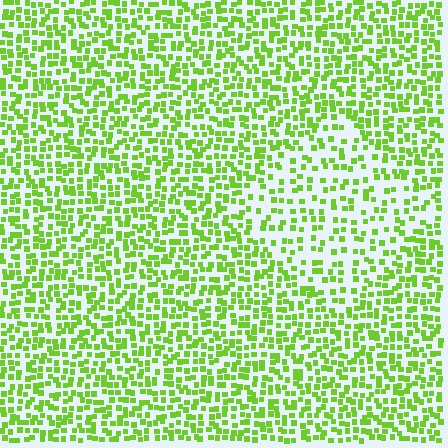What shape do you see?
I see a diamond.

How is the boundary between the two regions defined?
The boundary is defined by a change in element density (approximately 1.8x ratio). All elements are the same color, size, and shape.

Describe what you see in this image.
The image contains small lime elements arranged at two different densities. A diamond-shaped region is visible where the elements are less densely packed than the surrounding area.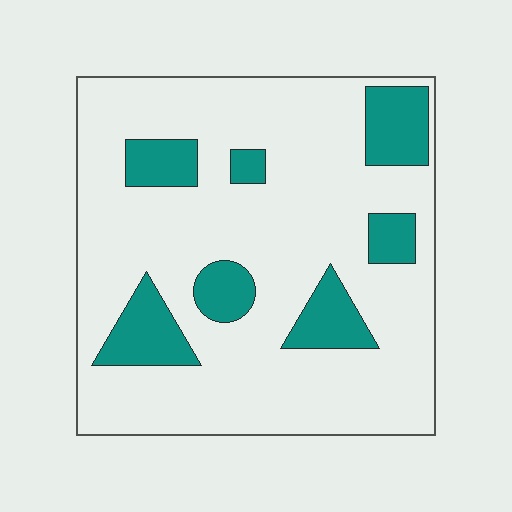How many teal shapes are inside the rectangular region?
7.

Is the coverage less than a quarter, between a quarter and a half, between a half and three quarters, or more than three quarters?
Less than a quarter.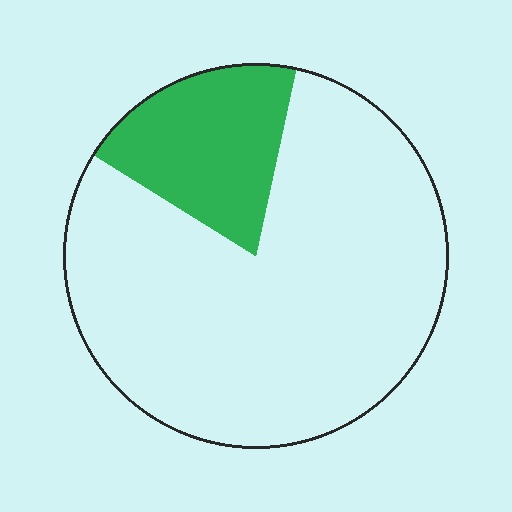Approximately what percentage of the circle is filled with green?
Approximately 20%.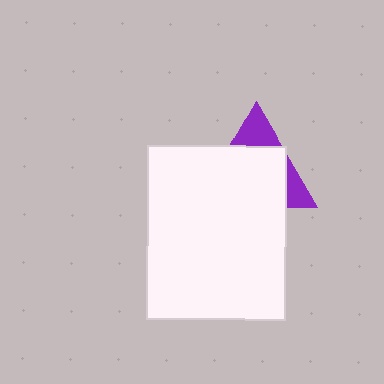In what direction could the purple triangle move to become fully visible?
The purple triangle could move up. That would shift it out from behind the white rectangle entirely.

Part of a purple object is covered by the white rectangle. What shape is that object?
It is a triangle.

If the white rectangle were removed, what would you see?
You would see the complete purple triangle.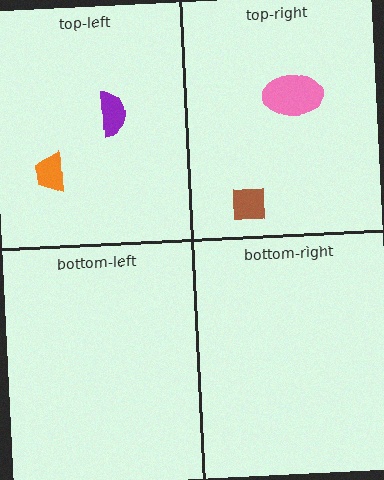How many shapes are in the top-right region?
2.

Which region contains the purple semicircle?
The top-left region.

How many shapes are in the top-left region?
2.